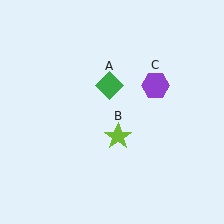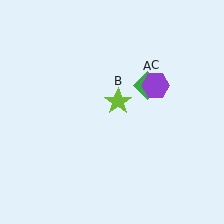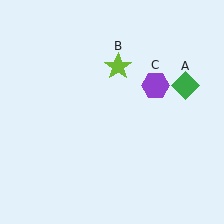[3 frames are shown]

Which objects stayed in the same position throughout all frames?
Purple hexagon (object C) remained stationary.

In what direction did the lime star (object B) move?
The lime star (object B) moved up.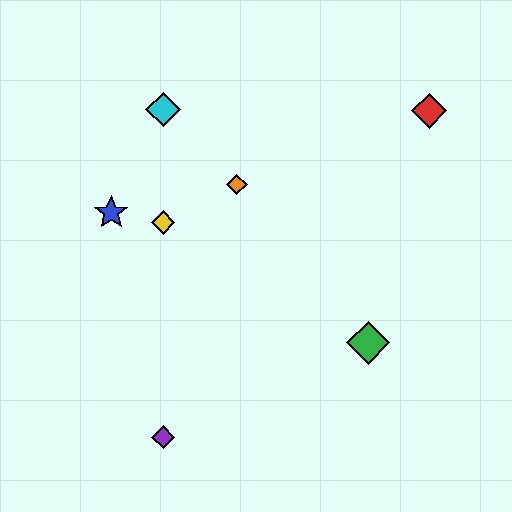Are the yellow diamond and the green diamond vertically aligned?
No, the yellow diamond is at x≈163 and the green diamond is at x≈368.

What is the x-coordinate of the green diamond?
The green diamond is at x≈368.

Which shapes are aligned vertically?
The yellow diamond, the purple diamond, the cyan diamond are aligned vertically.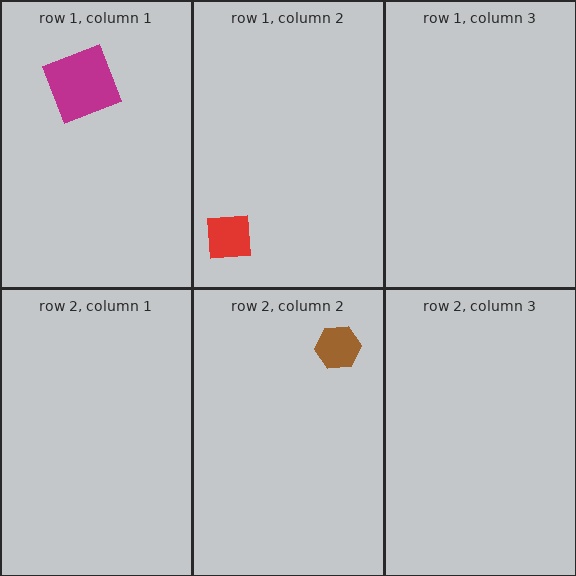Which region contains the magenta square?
The row 1, column 1 region.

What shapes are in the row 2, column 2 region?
The brown hexagon.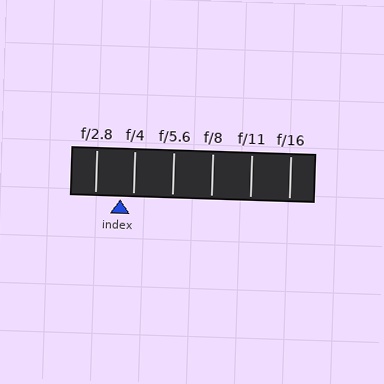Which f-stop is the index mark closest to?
The index mark is closest to f/4.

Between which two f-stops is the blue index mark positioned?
The index mark is between f/2.8 and f/4.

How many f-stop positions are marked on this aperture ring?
There are 6 f-stop positions marked.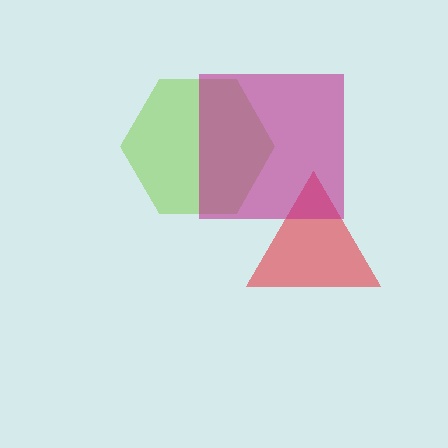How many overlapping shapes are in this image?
There are 3 overlapping shapes in the image.